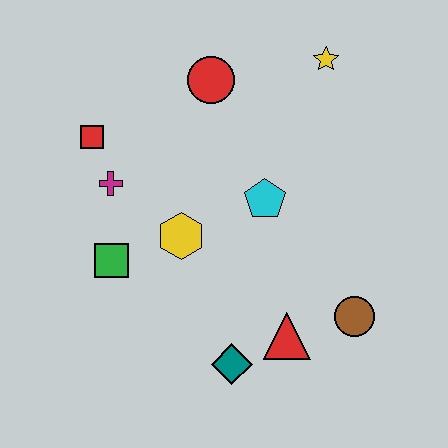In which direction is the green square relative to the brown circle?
The green square is to the left of the brown circle.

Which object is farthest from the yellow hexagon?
The yellow star is farthest from the yellow hexagon.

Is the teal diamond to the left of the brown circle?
Yes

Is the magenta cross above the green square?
Yes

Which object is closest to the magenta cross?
The red square is closest to the magenta cross.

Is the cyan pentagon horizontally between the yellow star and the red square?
Yes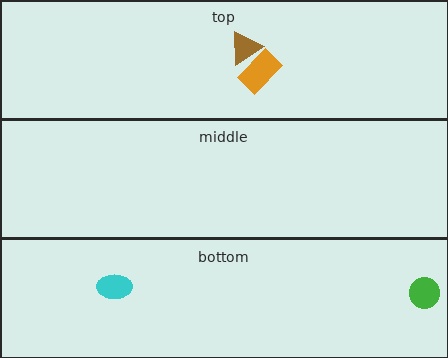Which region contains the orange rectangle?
The top region.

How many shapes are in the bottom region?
2.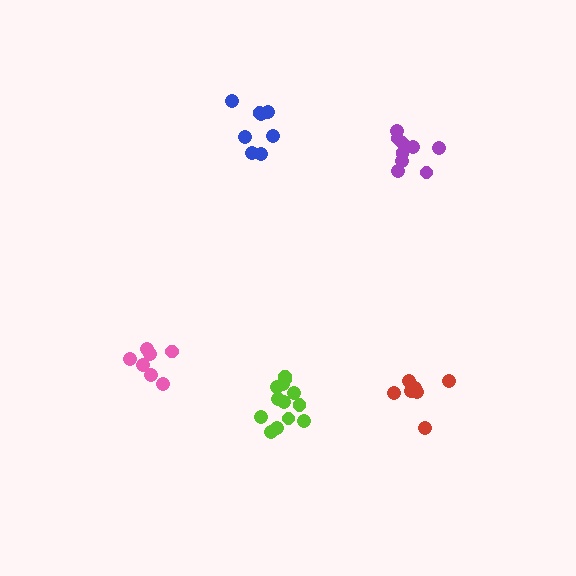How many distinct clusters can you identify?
There are 5 distinct clusters.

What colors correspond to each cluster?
The clusters are colored: purple, red, pink, blue, lime.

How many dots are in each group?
Group 1: 9 dots, Group 2: 7 dots, Group 3: 7 dots, Group 4: 8 dots, Group 5: 13 dots (44 total).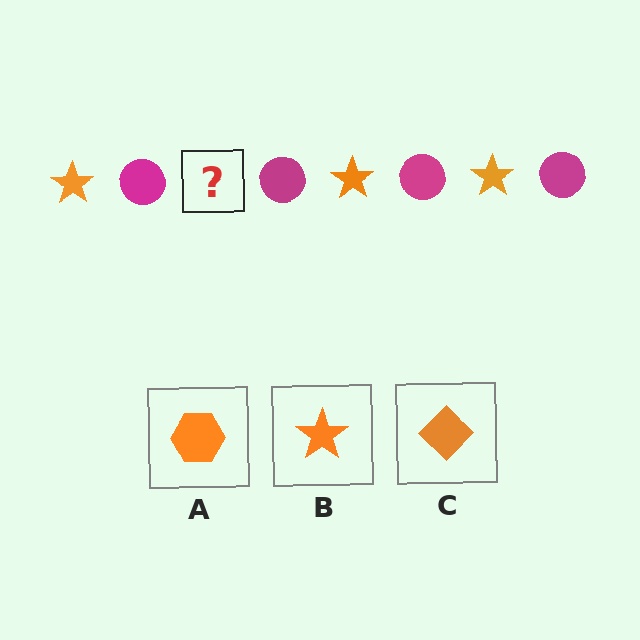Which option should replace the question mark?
Option B.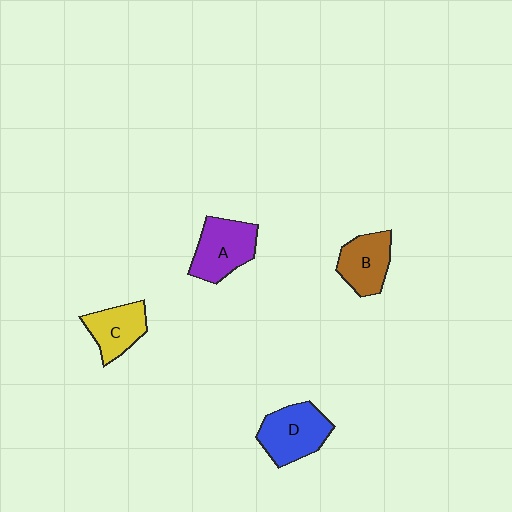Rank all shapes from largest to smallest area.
From largest to smallest: D (blue), A (purple), B (brown), C (yellow).